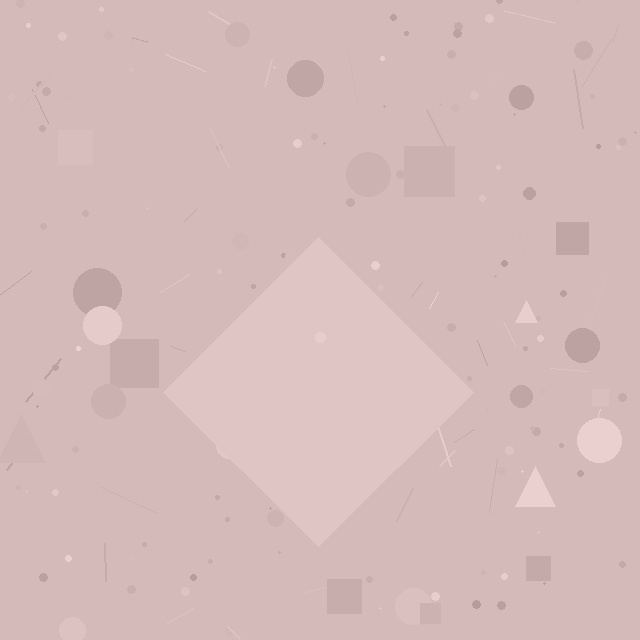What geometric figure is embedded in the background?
A diamond is embedded in the background.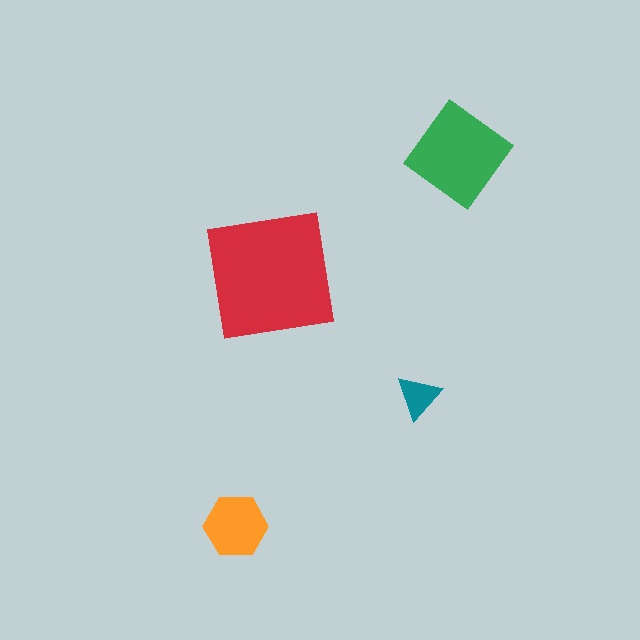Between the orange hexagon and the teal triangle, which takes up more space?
The orange hexagon.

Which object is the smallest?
The teal triangle.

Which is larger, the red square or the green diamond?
The red square.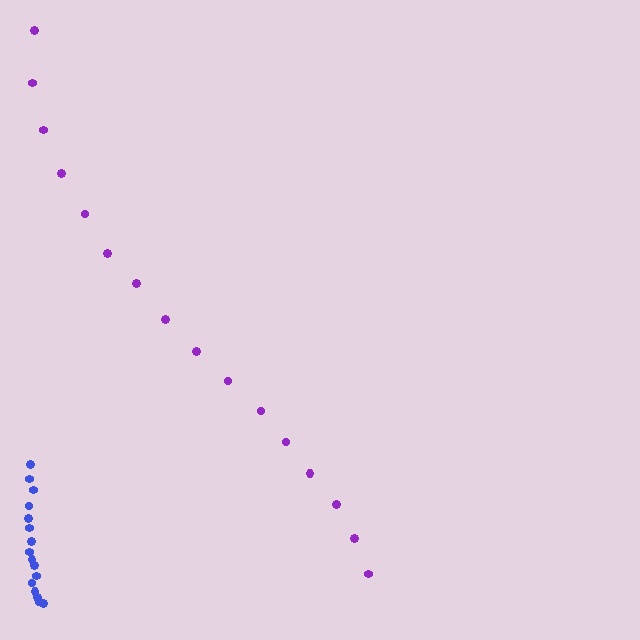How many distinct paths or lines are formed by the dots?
There are 2 distinct paths.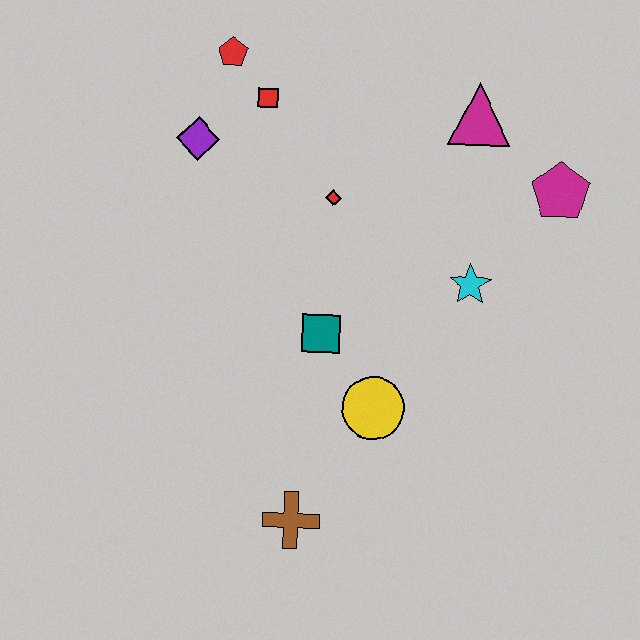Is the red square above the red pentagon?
No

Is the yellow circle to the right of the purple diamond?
Yes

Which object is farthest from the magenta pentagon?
The brown cross is farthest from the magenta pentagon.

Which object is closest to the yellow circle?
The teal square is closest to the yellow circle.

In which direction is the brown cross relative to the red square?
The brown cross is below the red square.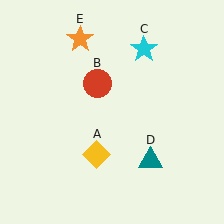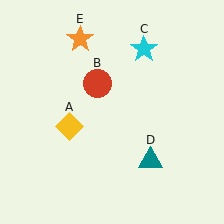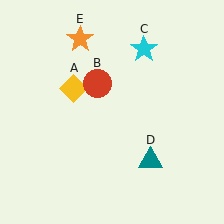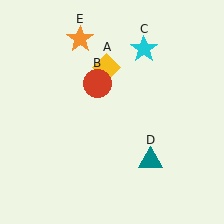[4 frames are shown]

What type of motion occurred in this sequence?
The yellow diamond (object A) rotated clockwise around the center of the scene.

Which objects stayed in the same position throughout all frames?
Red circle (object B) and cyan star (object C) and teal triangle (object D) and orange star (object E) remained stationary.